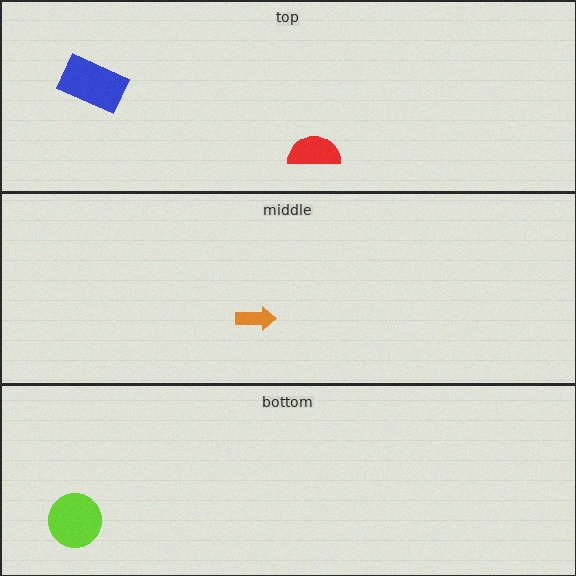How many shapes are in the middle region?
1.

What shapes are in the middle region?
The orange arrow.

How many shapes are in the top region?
2.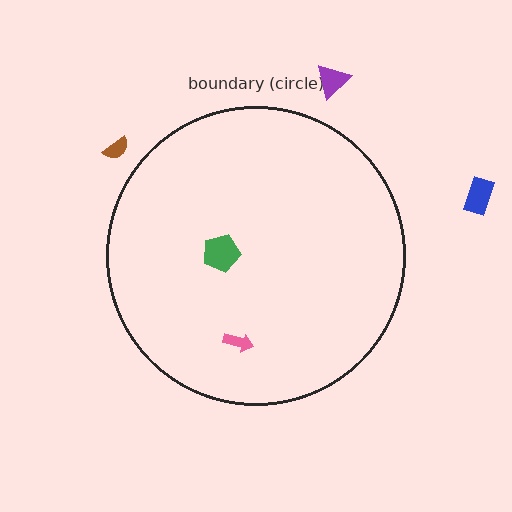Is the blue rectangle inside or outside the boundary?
Outside.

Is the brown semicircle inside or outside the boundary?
Outside.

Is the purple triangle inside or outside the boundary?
Outside.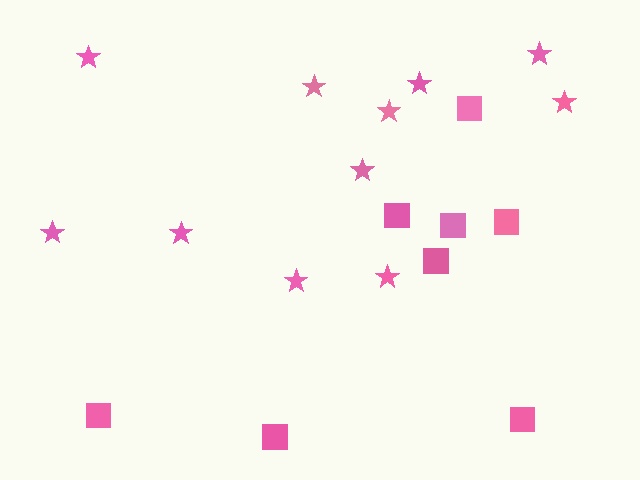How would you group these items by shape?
There are 2 groups: one group of squares (8) and one group of stars (11).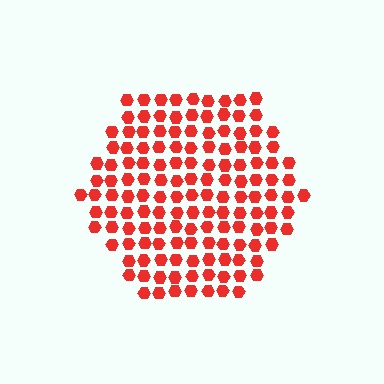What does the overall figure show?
The overall figure shows a hexagon.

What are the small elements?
The small elements are hexagons.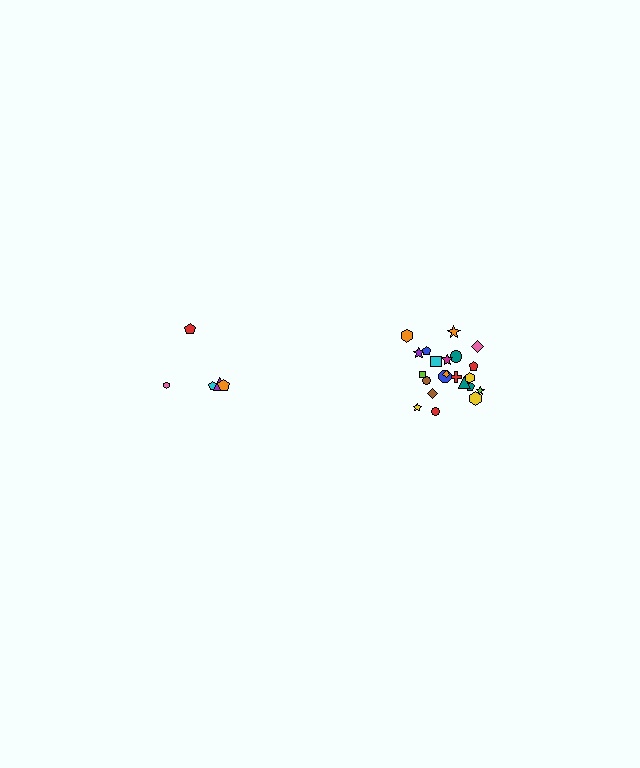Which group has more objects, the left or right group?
The right group.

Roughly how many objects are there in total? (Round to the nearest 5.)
Roughly 25 objects in total.